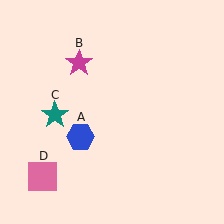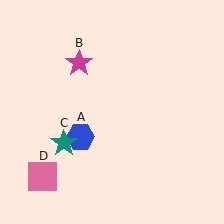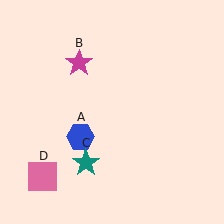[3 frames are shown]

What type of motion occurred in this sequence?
The teal star (object C) rotated counterclockwise around the center of the scene.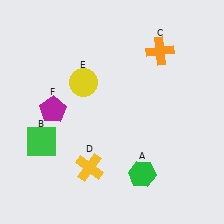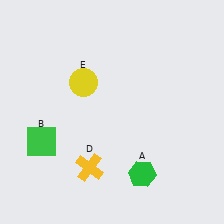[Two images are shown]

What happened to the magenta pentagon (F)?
The magenta pentagon (F) was removed in Image 2. It was in the top-left area of Image 1.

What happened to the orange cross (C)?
The orange cross (C) was removed in Image 2. It was in the top-right area of Image 1.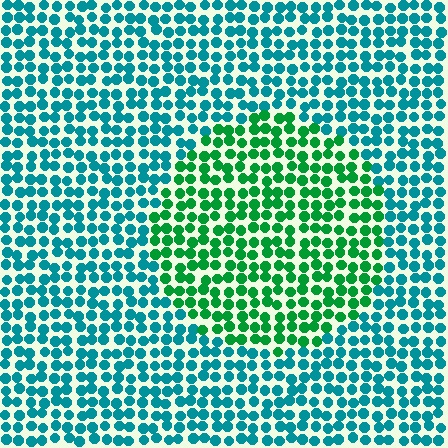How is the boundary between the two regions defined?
The boundary is defined purely by a slight shift in hue (about 44 degrees). Spacing, size, and orientation are identical on both sides.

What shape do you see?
I see a circle.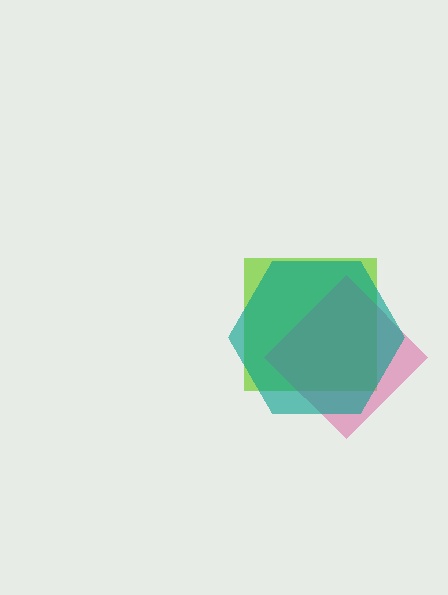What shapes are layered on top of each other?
The layered shapes are: a lime square, a pink diamond, a teal hexagon.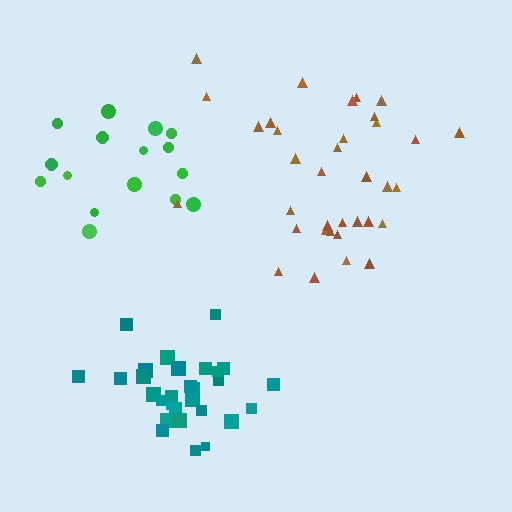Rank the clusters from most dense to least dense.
teal, brown, green.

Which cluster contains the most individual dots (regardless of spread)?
Brown (35).